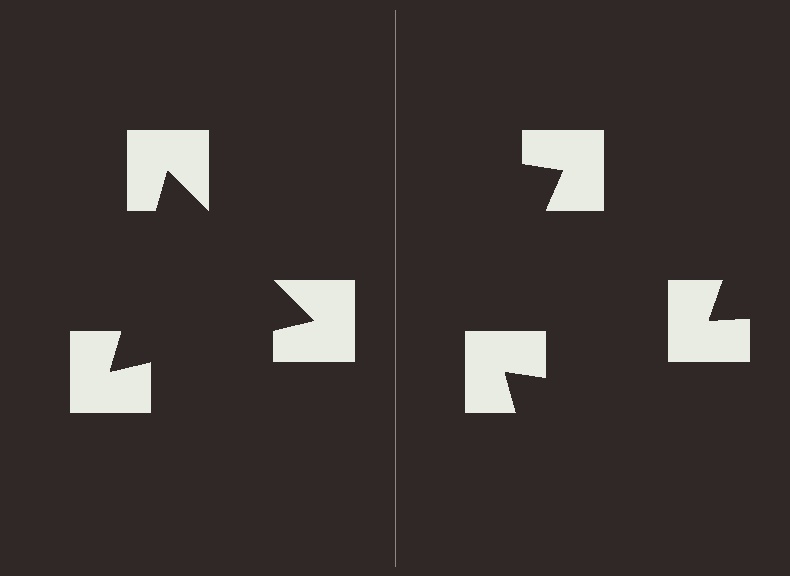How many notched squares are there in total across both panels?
6 — 3 on each side.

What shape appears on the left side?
An illusory triangle.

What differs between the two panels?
The notched squares are positioned identically on both sides; only the wedge orientations differ. On the left they align to a triangle; on the right they are misaligned.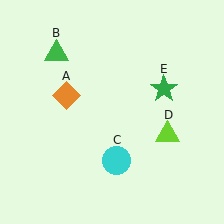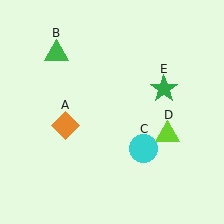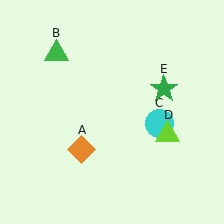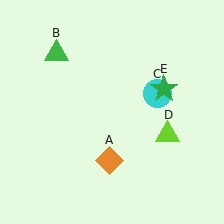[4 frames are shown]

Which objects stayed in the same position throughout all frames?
Green triangle (object B) and lime triangle (object D) and green star (object E) remained stationary.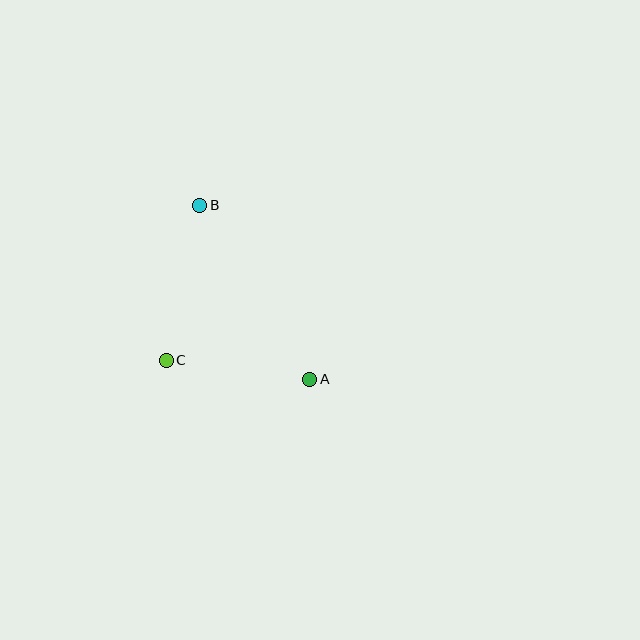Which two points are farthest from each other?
Points A and B are farthest from each other.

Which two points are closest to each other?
Points A and C are closest to each other.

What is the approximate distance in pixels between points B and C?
The distance between B and C is approximately 158 pixels.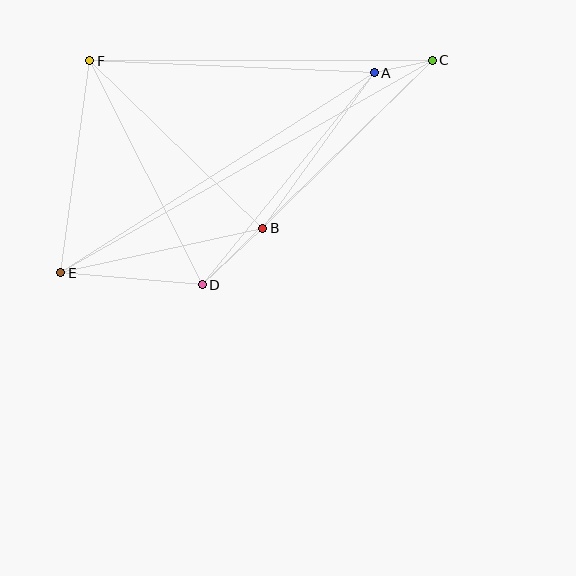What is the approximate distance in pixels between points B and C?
The distance between B and C is approximately 239 pixels.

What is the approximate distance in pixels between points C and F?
The distance between C and F is approximately 343 pixels.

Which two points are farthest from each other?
Points C and E are farthest from each other.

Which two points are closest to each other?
Points A and C are closest to each other.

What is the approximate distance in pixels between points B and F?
The distance between B and F is approximately 241 pixels.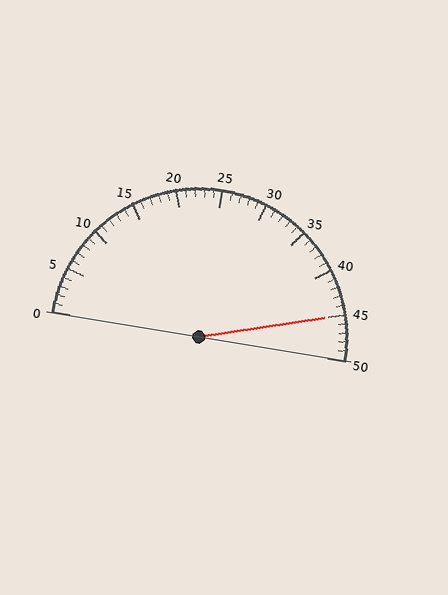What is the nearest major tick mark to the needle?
The nearest major tick mark is 45.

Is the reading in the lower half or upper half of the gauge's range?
The reading is in the upper half of the range (0 to 50).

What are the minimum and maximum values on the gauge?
The gauge ranges from 0 to 50.